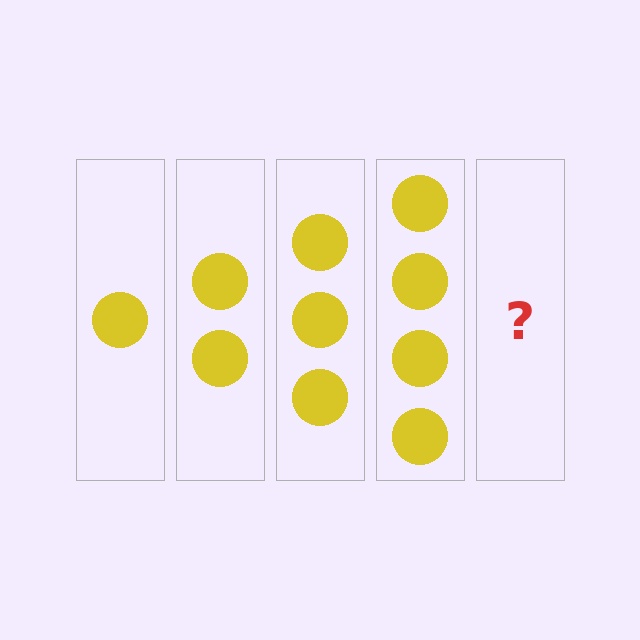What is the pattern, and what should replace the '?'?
The pattern is that each step adds one more circle. The '?' should be 5 circles.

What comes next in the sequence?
The next element should be 5 circles.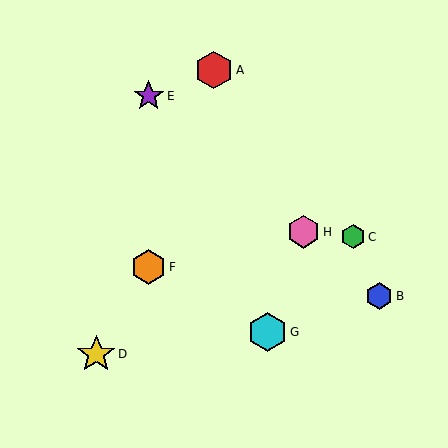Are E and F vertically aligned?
Yes, both are at x≈149.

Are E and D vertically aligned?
No, E is at x≈149 and D is at x≈96.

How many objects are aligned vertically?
2 objects (E, F) are aligned vertically.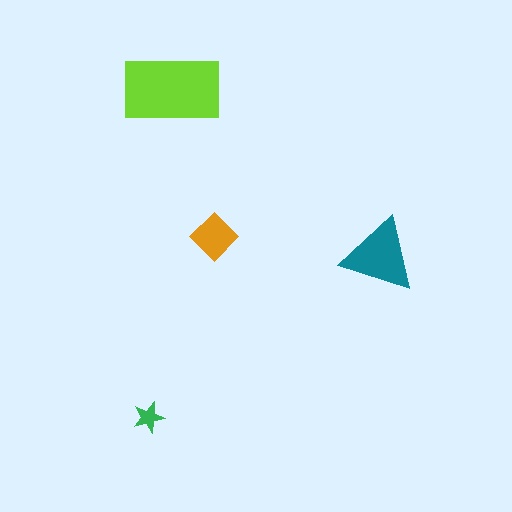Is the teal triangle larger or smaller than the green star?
Larger.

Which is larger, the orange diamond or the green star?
The orange diamond.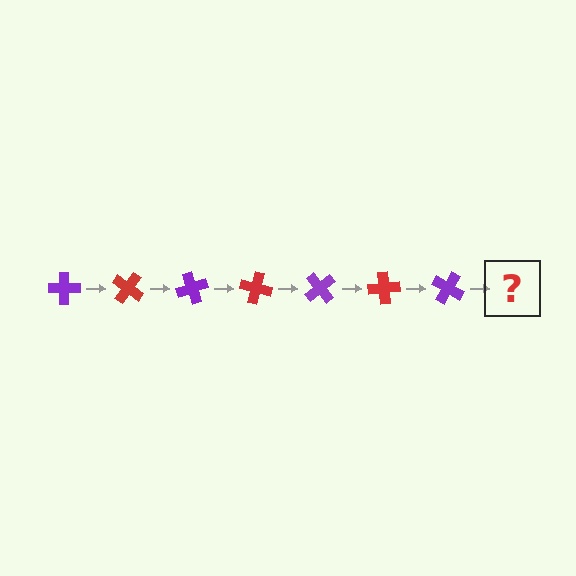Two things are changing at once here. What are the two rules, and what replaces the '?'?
The two rules are that it rotates 35 degrees each step and the color cycles through purple and red. The '?' should be a red cross, rotated 245 degrees from the start.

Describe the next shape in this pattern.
It should be a red cross, rotated 245 degrees from the start.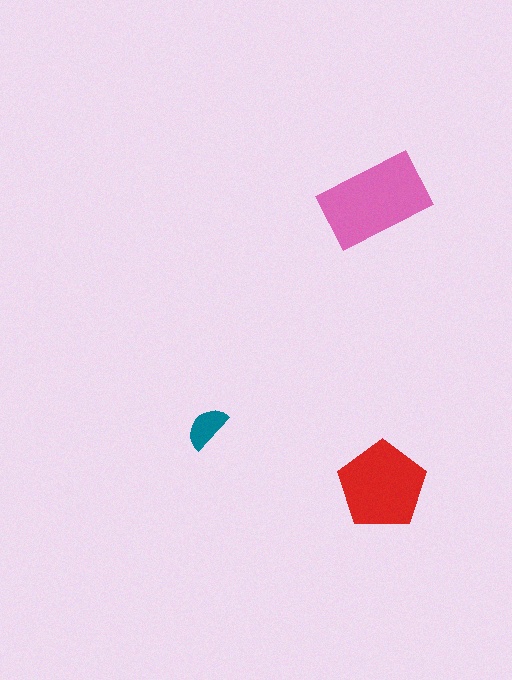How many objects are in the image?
There are 3 objects in the image.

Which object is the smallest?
The teal semicircle.